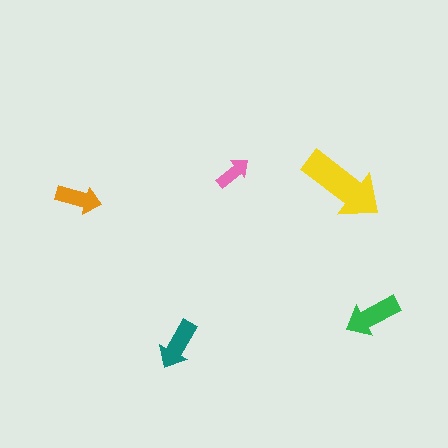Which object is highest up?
The pink arrow is topmost.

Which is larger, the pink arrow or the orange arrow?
The orange one.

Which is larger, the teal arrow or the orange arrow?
The teal one.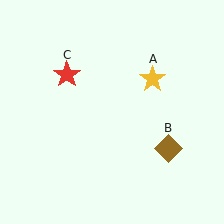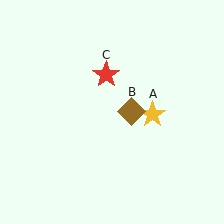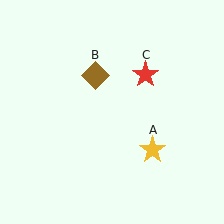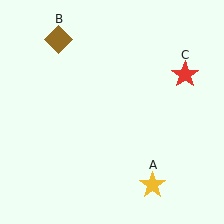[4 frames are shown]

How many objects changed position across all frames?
3 objects changed position: yellow star (object A), brown diamond (object B), red star (object C).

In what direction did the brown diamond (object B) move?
The brown diamond (object B) moved up and to the left.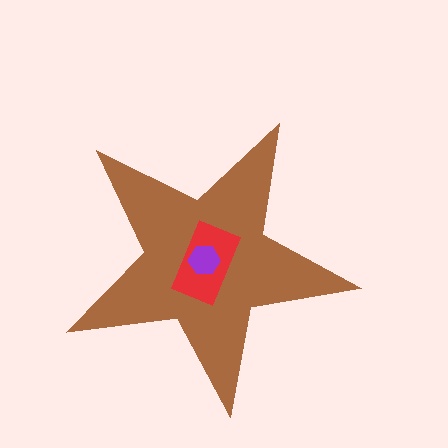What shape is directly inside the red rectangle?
The purple hexagon.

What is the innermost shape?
The purple hexagon.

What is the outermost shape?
The brown star.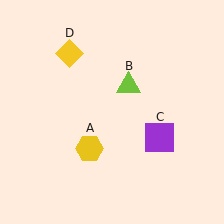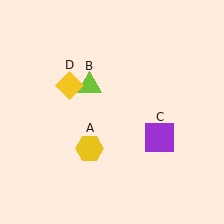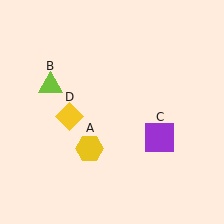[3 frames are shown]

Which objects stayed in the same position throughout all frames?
Yellow hexagon (object A) and purple square (object C) remained stationary.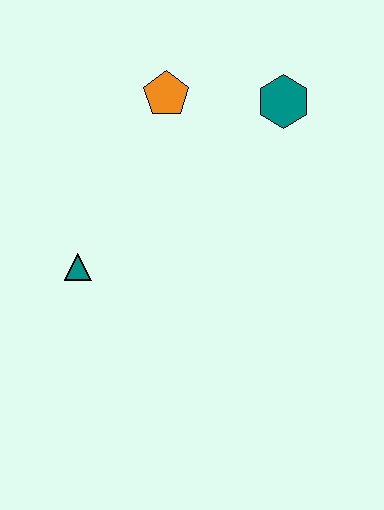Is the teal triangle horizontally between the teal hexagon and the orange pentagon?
No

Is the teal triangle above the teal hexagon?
No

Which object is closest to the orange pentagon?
The teal hexagon is closest to the orange pentagon.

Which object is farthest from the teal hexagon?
The teal triangle is farthest from the teal hexagon.